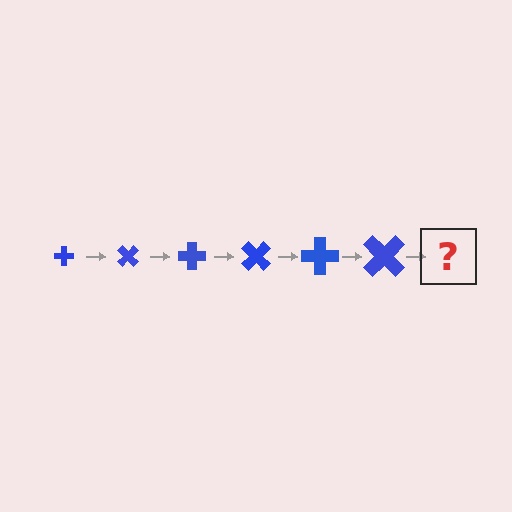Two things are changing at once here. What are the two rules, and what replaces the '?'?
The two rules are that the cross grows larger each step and it rotates 45 degrees each step. The '?' should be a cross, larger than the previous one and rotated 270 degrees from the start.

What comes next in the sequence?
The next element should be a cross, larger than the previous one and rotated 270 degrees from the start.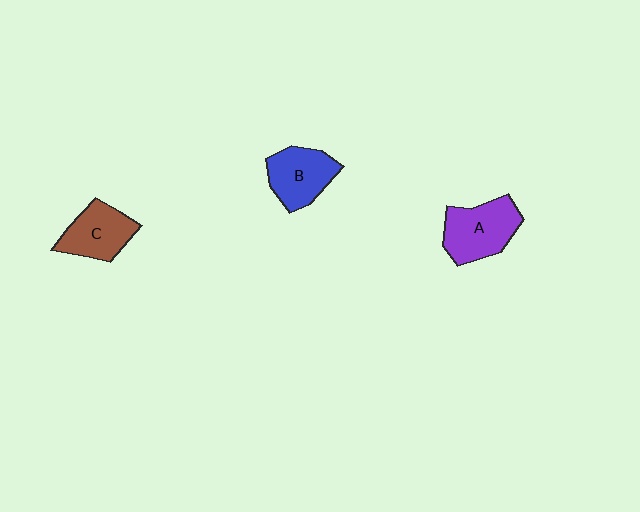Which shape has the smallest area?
Shape C (brown).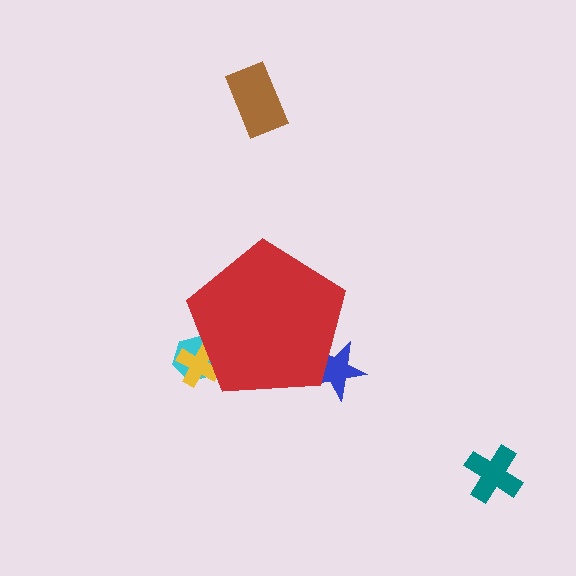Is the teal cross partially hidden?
No, the teal cross is fully visible.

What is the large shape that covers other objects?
A red pentagon.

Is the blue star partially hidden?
Yes, the blue star is partially hidden behind the red pentagon.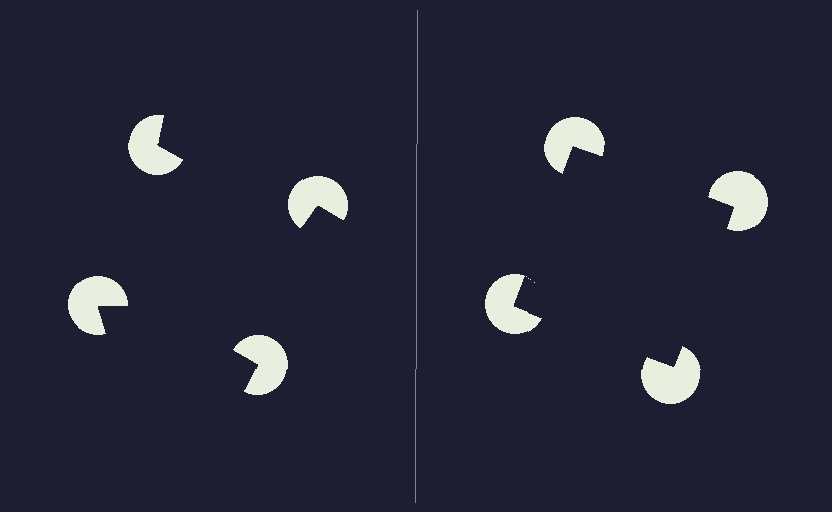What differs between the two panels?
The pac-man discs are positioned identically on both sides; only the wedge orientations differ. On the right they align to a square; on the left they are misaligned.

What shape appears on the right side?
An illusory square.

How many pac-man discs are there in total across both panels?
8 — 4 on each side.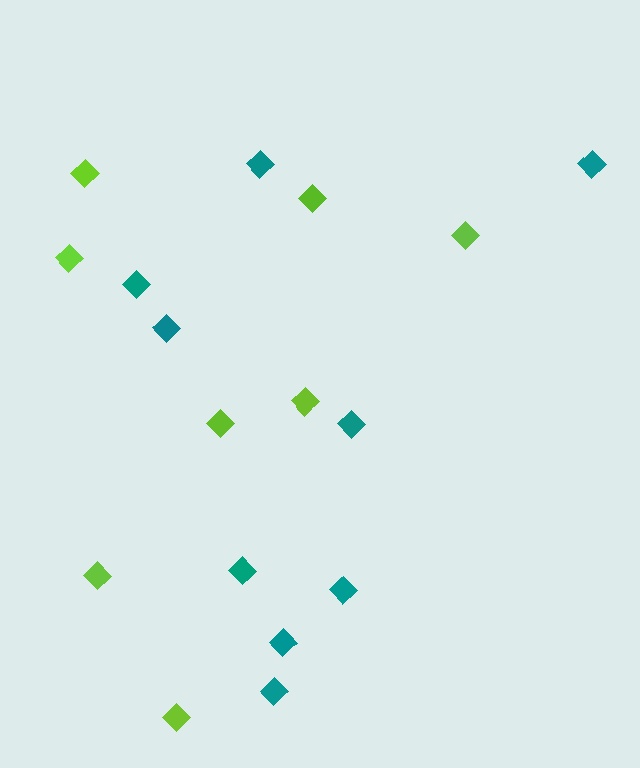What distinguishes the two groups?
There are 2 groups: one group of teal diamonds (9) and one group of lime diamonds (8).